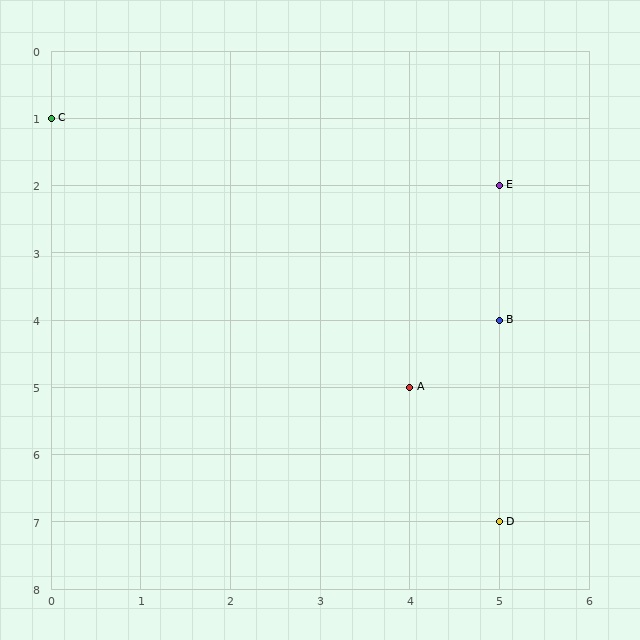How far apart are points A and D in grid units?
Points A and D are 1 column and 2 rows apart (about 2.2 grid units diagonally).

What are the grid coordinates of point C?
Point C is at grid coordinates (0, 1).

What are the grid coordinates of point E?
Point E is at grid coordinates (5, 2).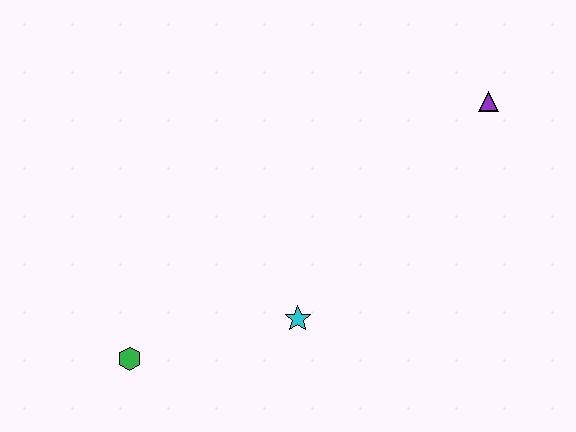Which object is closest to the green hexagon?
The cyan star is closest to the green hexagon.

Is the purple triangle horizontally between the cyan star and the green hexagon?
No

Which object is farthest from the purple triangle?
The green hexagon is farthest from the purple triangle.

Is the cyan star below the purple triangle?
Yes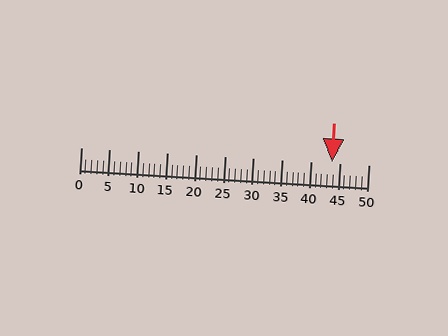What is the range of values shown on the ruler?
The ruler shows values from 0 to 50.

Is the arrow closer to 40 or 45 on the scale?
The arrow is closer to 45.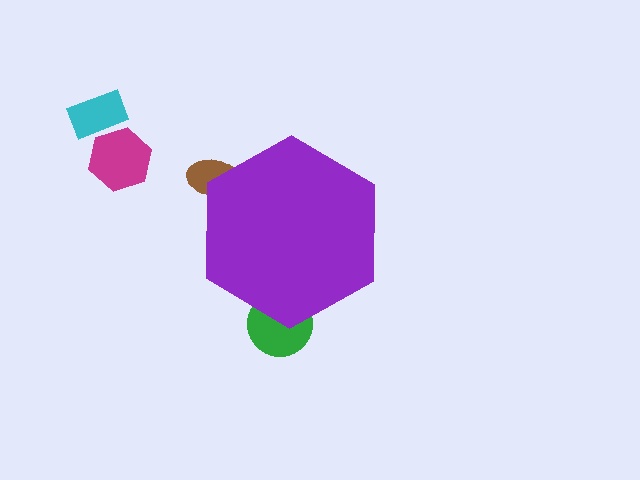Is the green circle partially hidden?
Yes, the green circle is partially hidden behind the purple hexagon.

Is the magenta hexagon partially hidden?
No, the magenta hexagon is fully visible.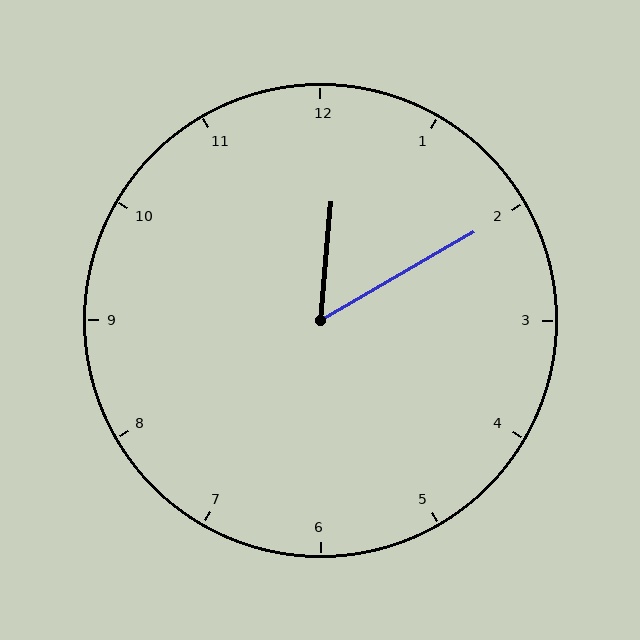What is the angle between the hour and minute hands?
Approximately 55 degrees.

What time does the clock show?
12:10.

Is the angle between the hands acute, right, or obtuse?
It is acute.